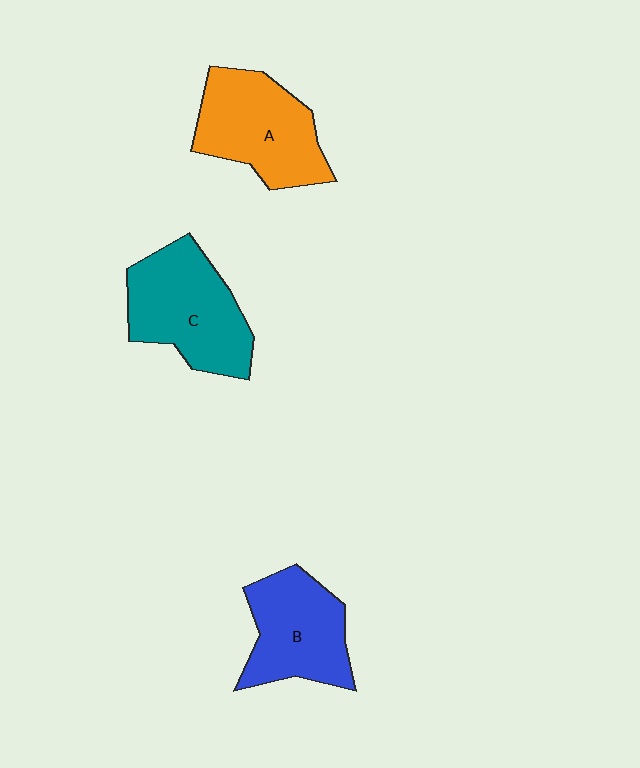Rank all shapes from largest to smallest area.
From largest to smallest: C (teal), A (orange), B (blue).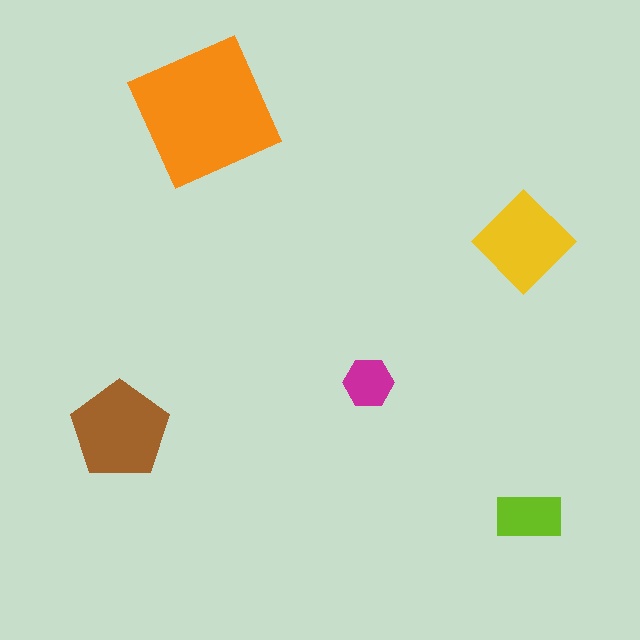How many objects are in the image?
There are 5 objects in the image.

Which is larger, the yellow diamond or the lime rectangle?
The yellow diamond.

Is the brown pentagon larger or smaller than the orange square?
Smaller.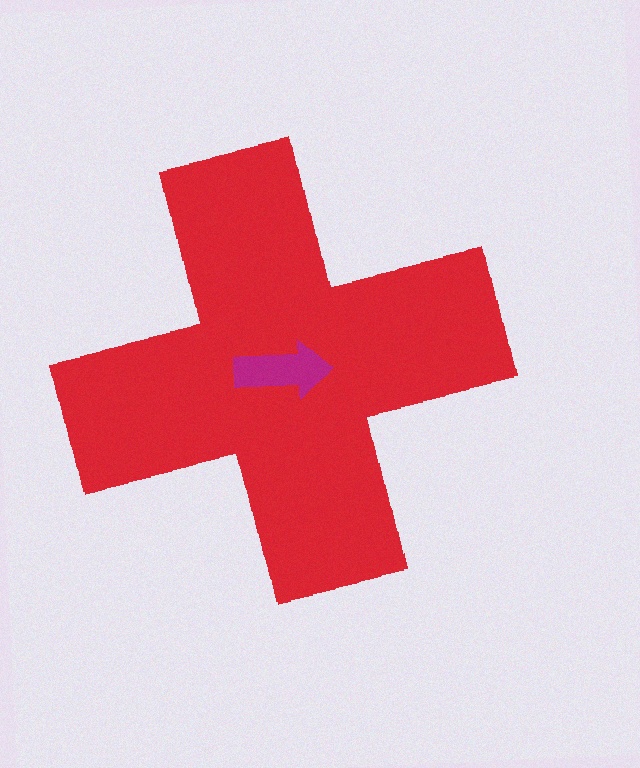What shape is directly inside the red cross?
The magenta arrow.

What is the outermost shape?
The red cross.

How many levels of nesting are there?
2.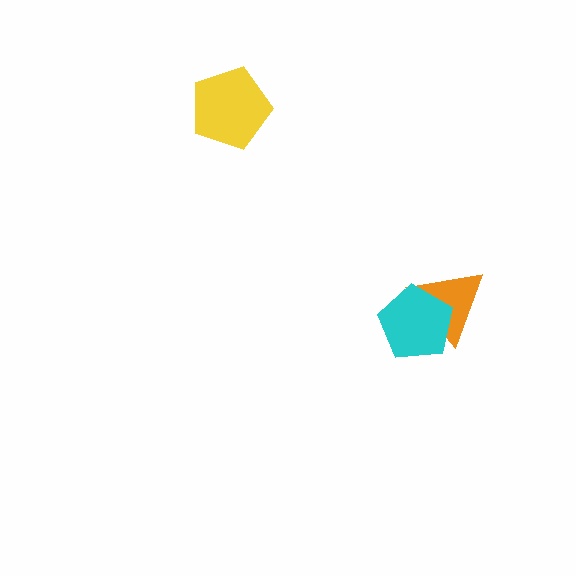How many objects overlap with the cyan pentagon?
1 object overlaps with the cyan pentagon.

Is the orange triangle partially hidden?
Yes, it is partially covered by another shape.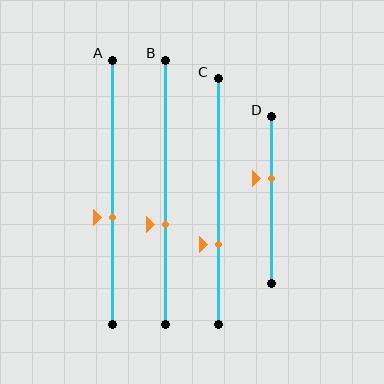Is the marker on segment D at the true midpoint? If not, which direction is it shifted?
No, the marker on segment D is shifted upward by about 13% of the segment length.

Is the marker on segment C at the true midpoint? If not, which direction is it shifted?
No, the marker on segment C is shifted downward by about 18% of the segment length.